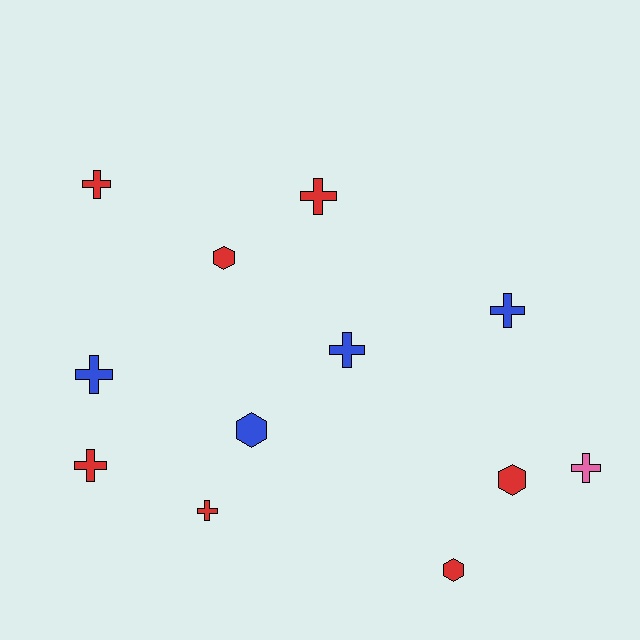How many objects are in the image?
There are 12 objects.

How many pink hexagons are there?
There are no pink hexagons.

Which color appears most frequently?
Red, with 7 objects.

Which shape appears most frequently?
Cross, with 8 objects.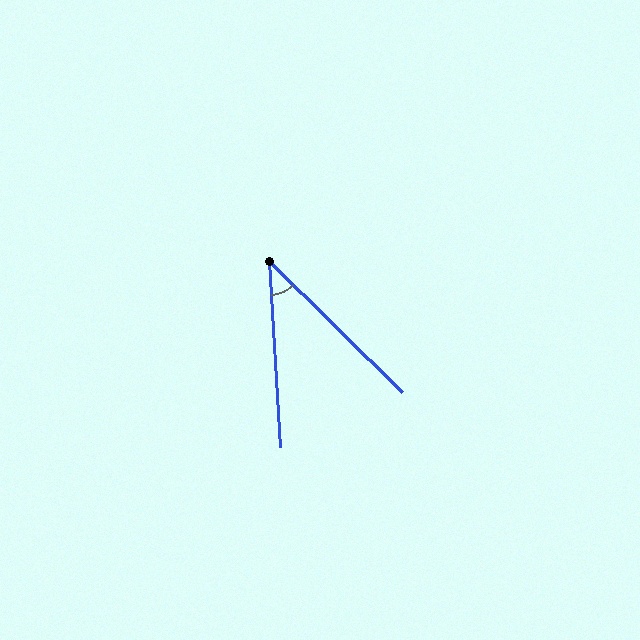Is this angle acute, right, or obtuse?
It is acute.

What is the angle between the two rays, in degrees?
Approximately 42 degrees.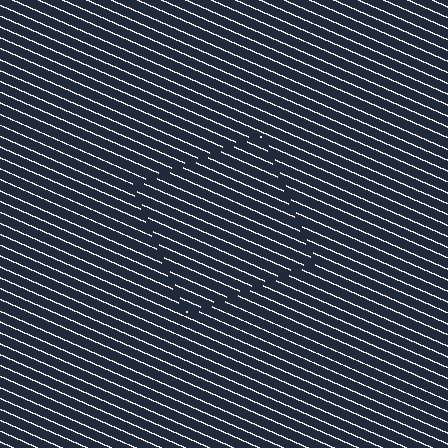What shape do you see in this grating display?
An illusory square. The interior of the shape contains the same grating, shifted by half a period — the contour is defined by the phase discontinuity where line-ends from the inner and outer gratings abut.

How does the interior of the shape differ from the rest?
The interior of the shape contains the same grating, shifted by half a period — the contour is defined by the phase discontinuity where line-ends from the inner and outer gratings abut.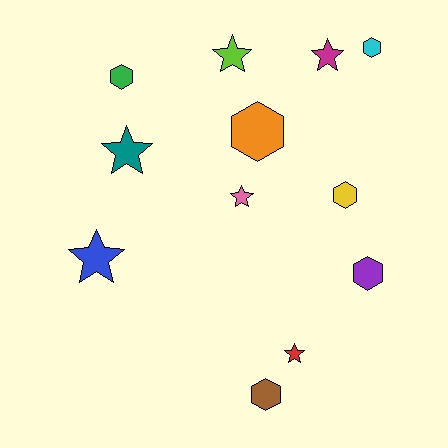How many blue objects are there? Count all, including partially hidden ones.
There is 1 blue object.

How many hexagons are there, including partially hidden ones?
There are 6 hexagons.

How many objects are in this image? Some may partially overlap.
There are 12 objects.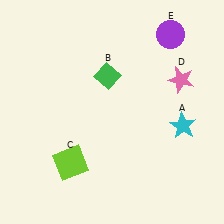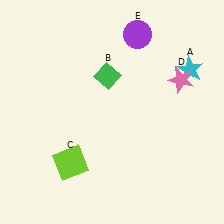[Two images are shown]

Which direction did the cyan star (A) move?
The cyan star (A) moved up.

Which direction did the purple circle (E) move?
The purple circle (E) moved left.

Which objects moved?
The objects that moved are: the cyan star (A), the purple circle (E).